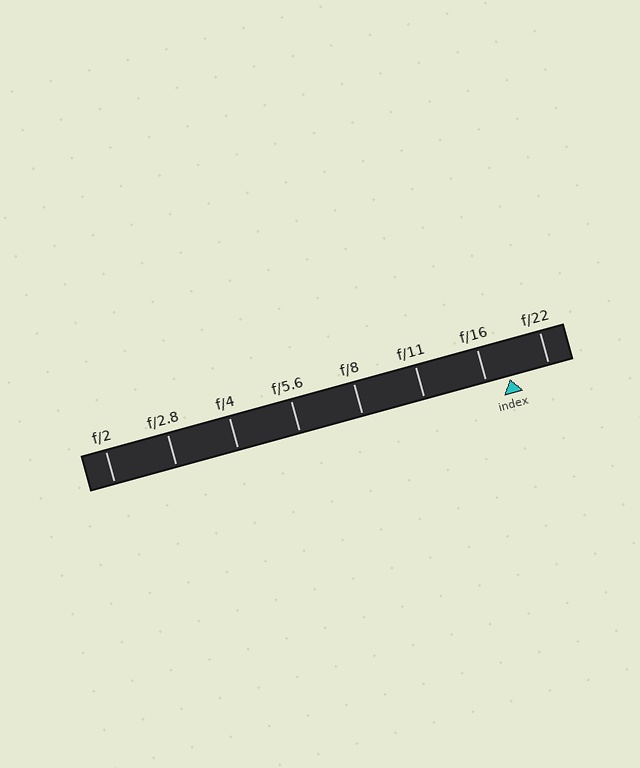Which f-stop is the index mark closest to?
The index mark is closest to f/16.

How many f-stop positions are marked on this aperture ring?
There are 8 f-stop positions marked.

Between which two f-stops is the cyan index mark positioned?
The index mark is between f/16 and f/22.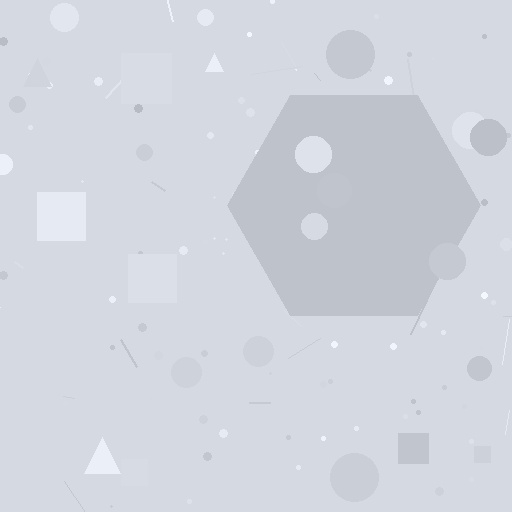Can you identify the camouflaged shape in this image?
The camouflaged shape is a hexagon.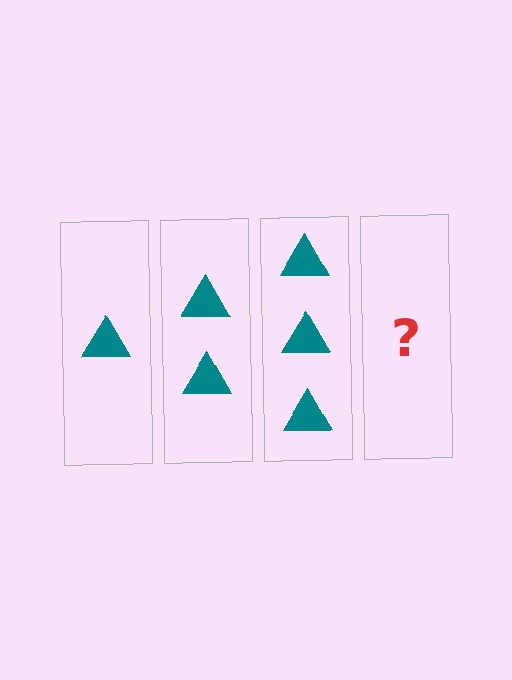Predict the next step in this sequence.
The next step is 4 triangles.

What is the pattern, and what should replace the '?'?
The pattern is that each step adds one more triangle. The '?' should be 4 triangles.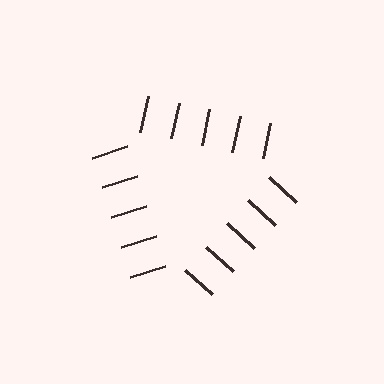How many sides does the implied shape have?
3 sides — the line-ends trace a triangle.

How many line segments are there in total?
15 — 5 along each of the 3 edges.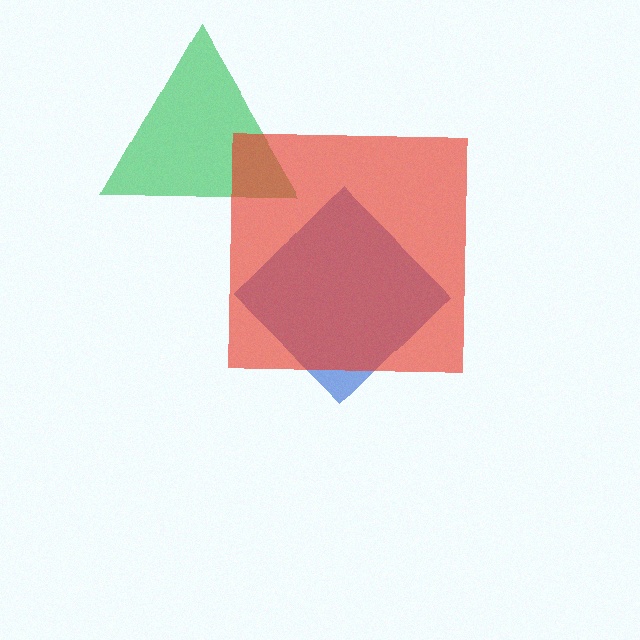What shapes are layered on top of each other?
The layered shapes are: a green triangle, a blue diamond, a red square.